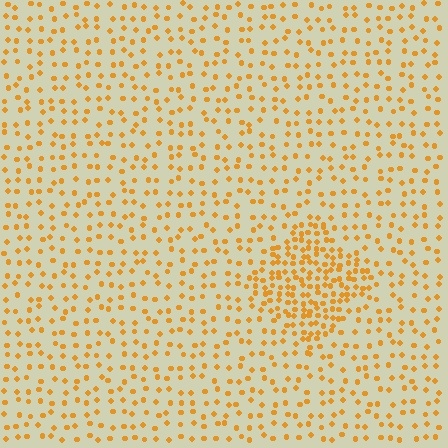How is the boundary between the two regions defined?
The boundary is defined by a change in element density (approximately 2.3x ratio). All elements are the same color, size, and shape.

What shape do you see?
I see a diamond.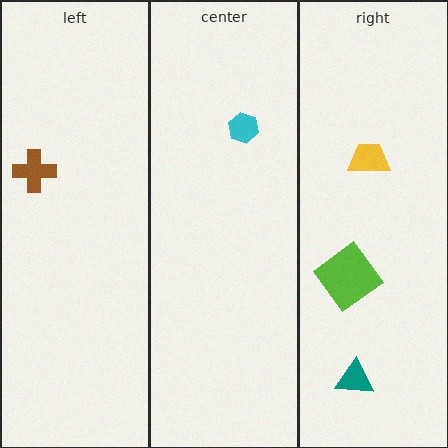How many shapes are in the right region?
3.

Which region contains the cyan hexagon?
The center region.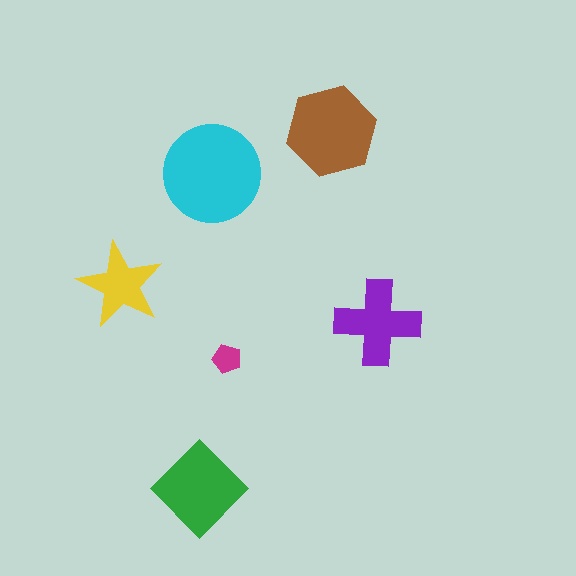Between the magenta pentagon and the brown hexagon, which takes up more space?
The brown hexagon.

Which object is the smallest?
The magenta pentagon.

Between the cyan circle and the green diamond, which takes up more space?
The cyan circle.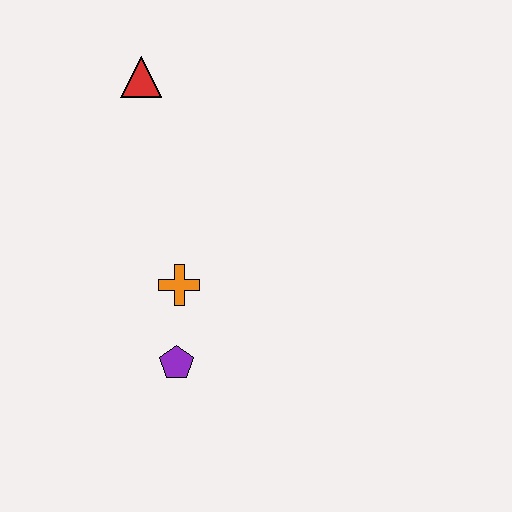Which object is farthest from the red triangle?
The purple pentagon is farthest from the red triangle.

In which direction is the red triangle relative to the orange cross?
The red triangle is above the orange cross.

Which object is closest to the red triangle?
The orange cross is closest to the red triangle.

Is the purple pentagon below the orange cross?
Yes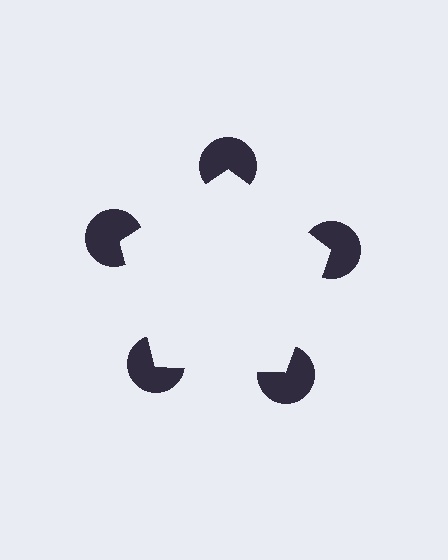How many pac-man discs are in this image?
There are 5 — one at each vertex of the illusory pentagon.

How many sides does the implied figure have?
5 sides.